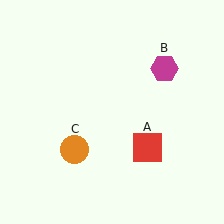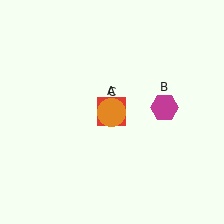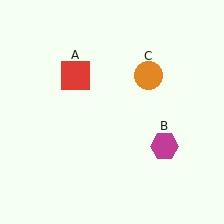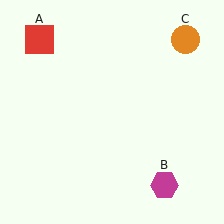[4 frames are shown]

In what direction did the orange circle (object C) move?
The orange circle (object C) moved up and to the right.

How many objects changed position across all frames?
3 objects changed position: red square (object A), magenta hexagon (object B), orange circle (object C).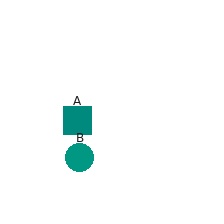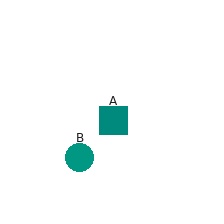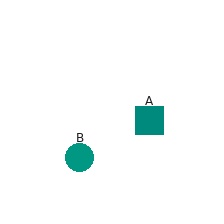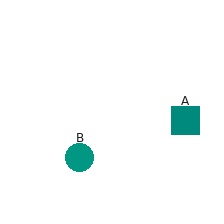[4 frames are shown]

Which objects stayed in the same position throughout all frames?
Teal circle (object B) remained stationary.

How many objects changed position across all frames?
1 object changed position: teal square (object A).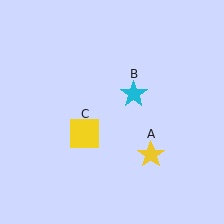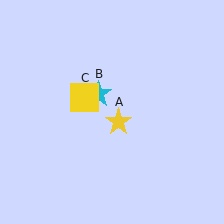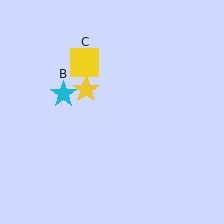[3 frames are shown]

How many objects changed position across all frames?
3 objects changed position: yellow star (object A), cyan star (object B), yellow square (object C).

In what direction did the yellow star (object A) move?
The yellow star (object A) moved up and to the left.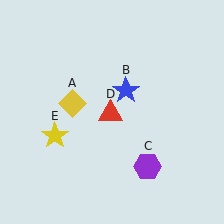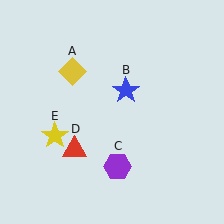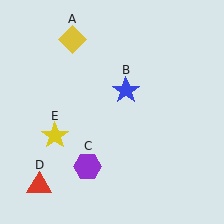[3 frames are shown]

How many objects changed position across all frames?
3 objects changed position: yellow diamond (object A), purple hexagon (object C), red triangle (object D).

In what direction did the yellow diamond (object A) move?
The yellow diamond (object A) moved up.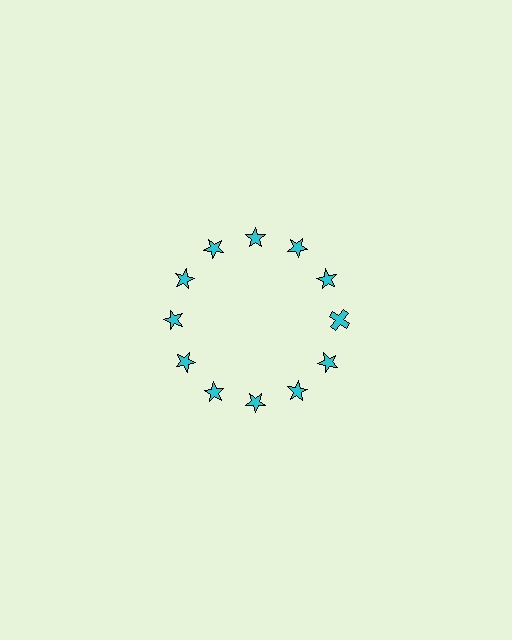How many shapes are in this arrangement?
There are 12 shapes arranged in a ring pattern.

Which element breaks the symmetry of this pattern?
The cyan cross at roughly the 3 o'clock position breaks the symmetry. All other shapes are cyan stars.